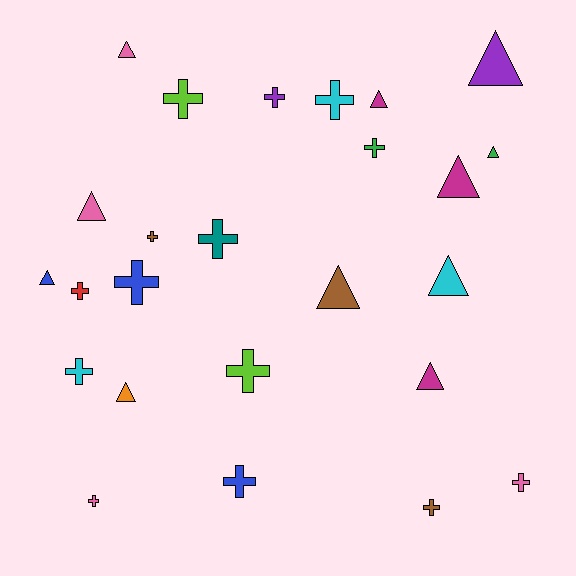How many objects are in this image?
There are 25 objects.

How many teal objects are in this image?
There is 1 teal object.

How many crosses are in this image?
There are 14 crosses.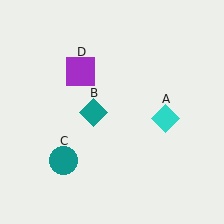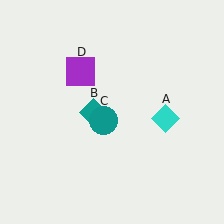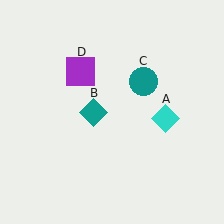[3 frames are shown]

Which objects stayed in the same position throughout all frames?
Cyan diamond (object A) and teal diamond (object B) and purple square (object D) remained stationary.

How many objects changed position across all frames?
1 object changed position: teal circle (object C).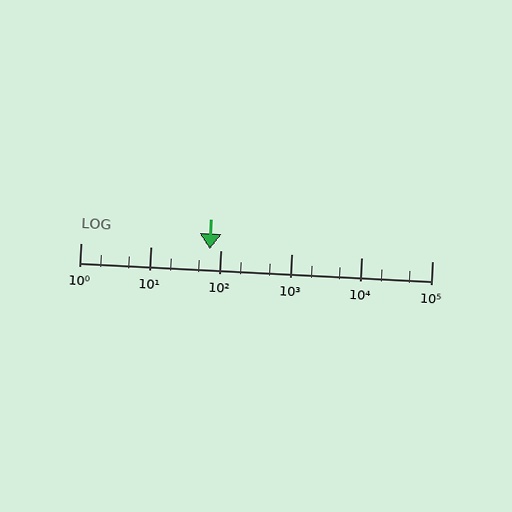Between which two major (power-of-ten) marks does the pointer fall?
The pointer is between 10 and 100.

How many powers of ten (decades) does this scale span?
The scale spans 5 decades, from 1 to 100000.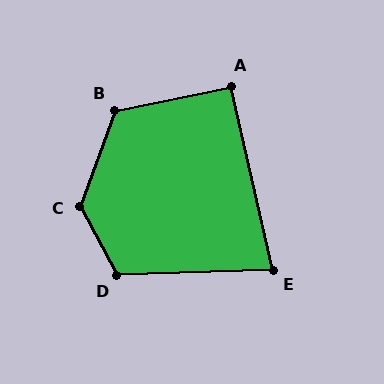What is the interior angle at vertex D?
Approximately 115 degrees (obtuse).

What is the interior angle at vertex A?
Approximately 91 degrees (approximately right).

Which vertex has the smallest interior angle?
E, at approximately 79 degrees.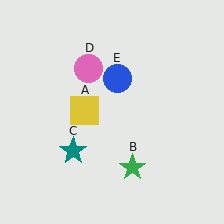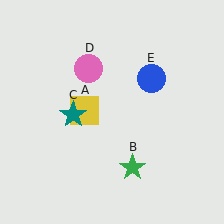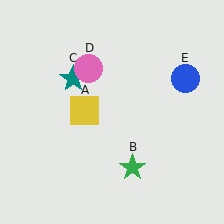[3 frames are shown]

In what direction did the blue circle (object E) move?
The blue circle (object E) moved right.